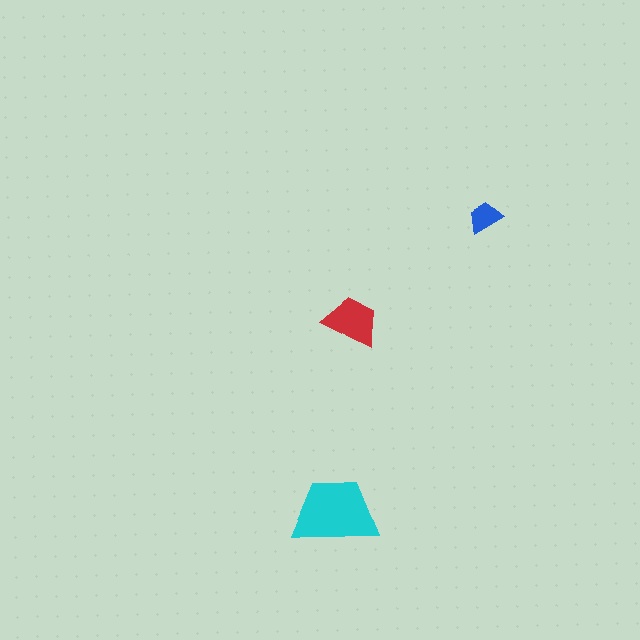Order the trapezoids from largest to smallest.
the cyan one, the red one, the blue one.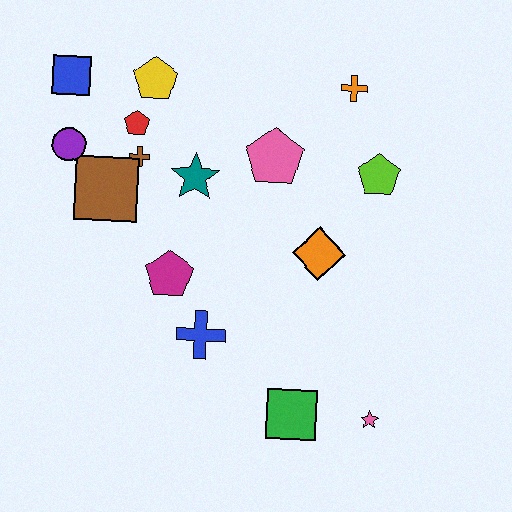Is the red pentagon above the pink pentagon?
Yes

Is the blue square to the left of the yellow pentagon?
Yes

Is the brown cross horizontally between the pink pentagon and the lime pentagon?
No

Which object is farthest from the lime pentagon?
The blue square is farthest from the lime pentagon.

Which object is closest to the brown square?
The brown cross is closest to the brown square.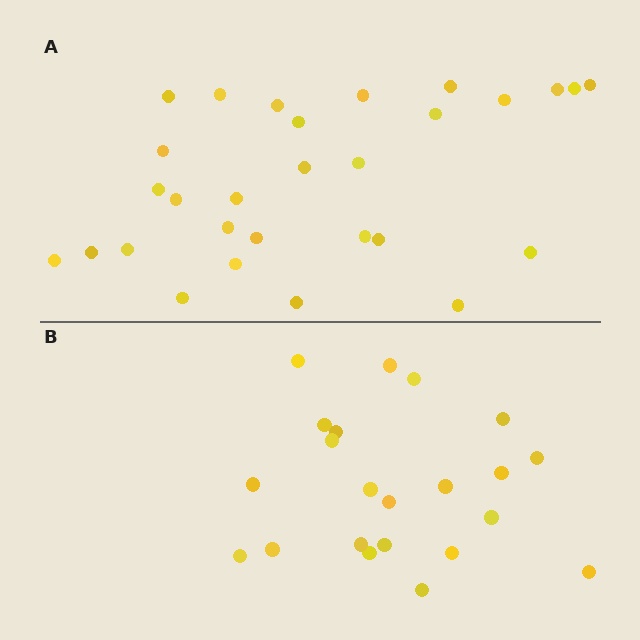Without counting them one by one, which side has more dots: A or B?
Region A (the top region) has more dots.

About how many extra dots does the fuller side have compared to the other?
Region A has roughly 8 or so more dots than region B.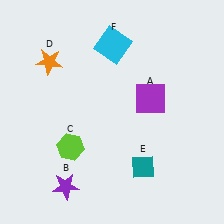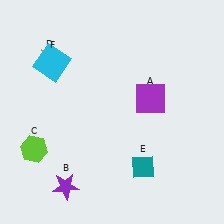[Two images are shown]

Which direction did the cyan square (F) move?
The cyan square (F) moved left.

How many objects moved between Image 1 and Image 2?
2 objects moved between the two images.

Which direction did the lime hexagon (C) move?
The lime hexagon (C) moved left.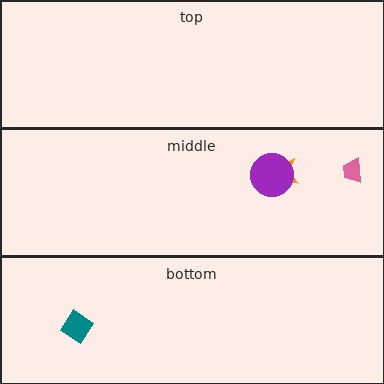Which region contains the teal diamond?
The bottom region.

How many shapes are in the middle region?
3.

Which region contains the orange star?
The middle region.